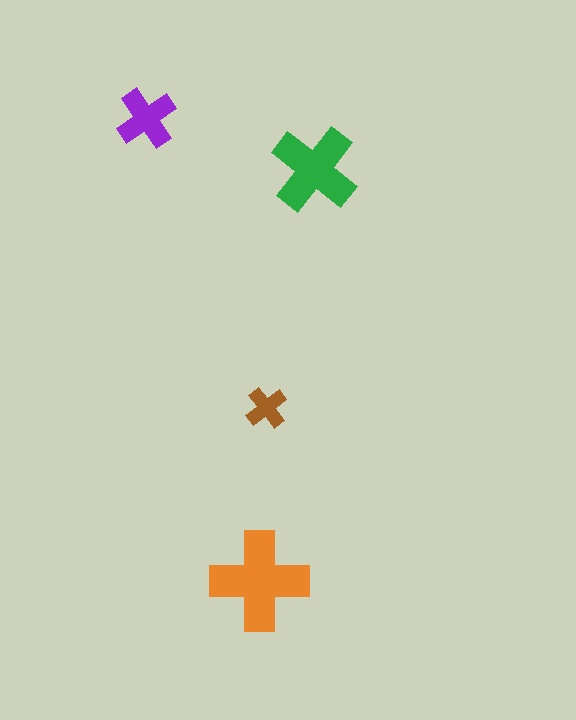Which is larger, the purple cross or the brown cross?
The purple one.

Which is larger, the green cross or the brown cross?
The green one.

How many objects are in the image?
There are 4 objects in the image.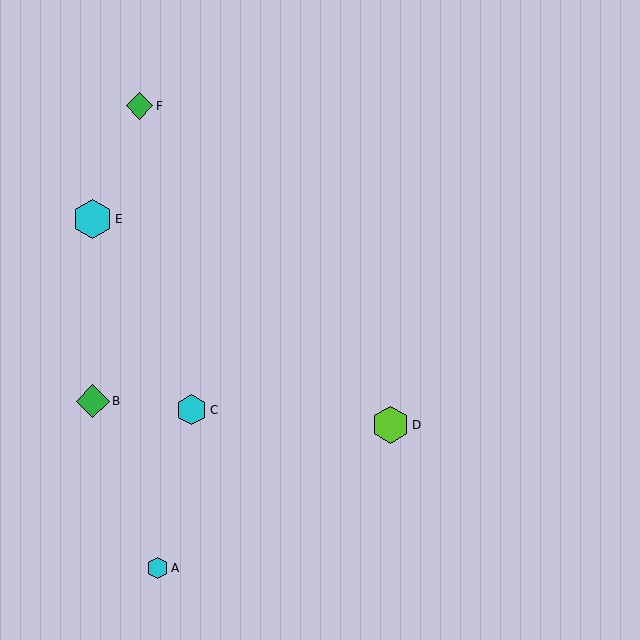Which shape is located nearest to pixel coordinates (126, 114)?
The green diamond (labeled F) at (139, 106) is nearest to that location.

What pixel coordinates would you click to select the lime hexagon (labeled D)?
Click at (390, 425) to select the lime hexagon D.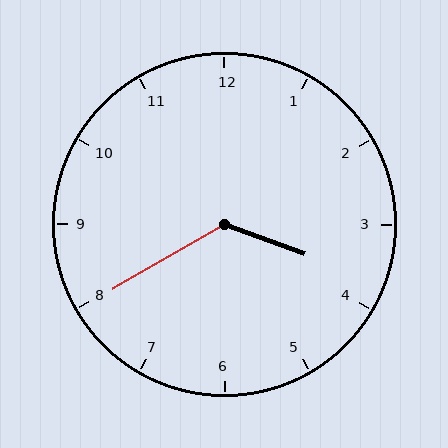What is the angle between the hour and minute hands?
Approximately 130 degrees.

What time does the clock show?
3:40.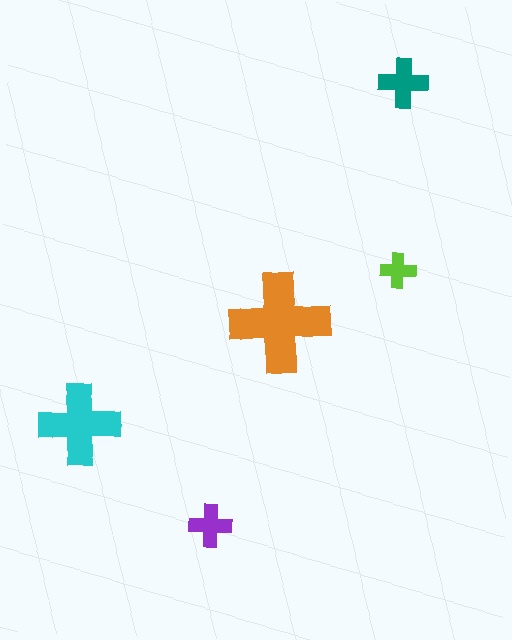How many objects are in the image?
There are 5 objects in the image.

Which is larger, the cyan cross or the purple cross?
The cyan one.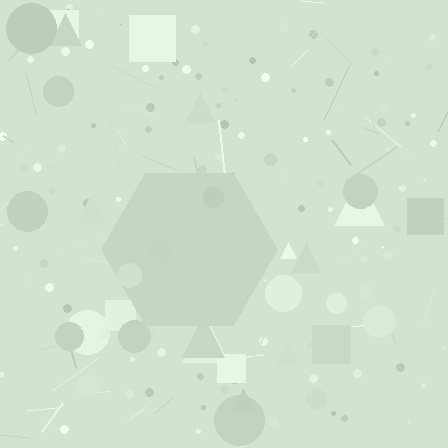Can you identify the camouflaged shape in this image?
The camouflaged shape is a hexagon.